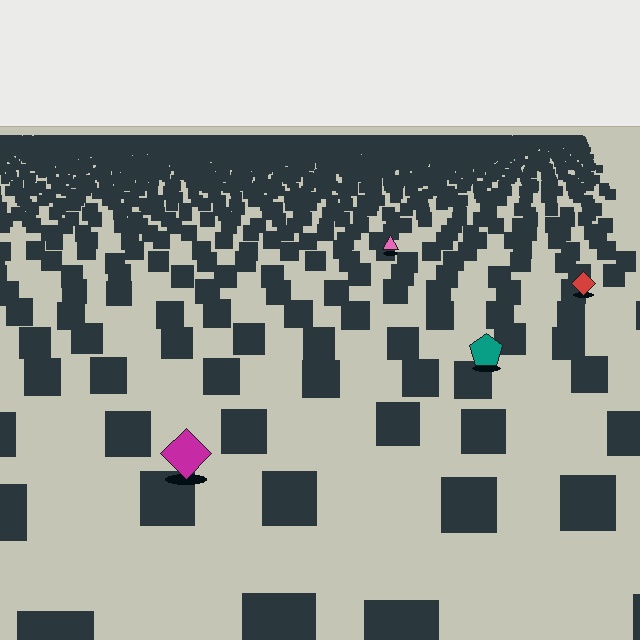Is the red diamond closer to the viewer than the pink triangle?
Yes. The red diamond is closer — you can tell from the texture gradient: the ground texture is coarser near it.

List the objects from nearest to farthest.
From nearest to farthest: the magenta diamond, the teal pentagon, the red diamond, the pink triangle.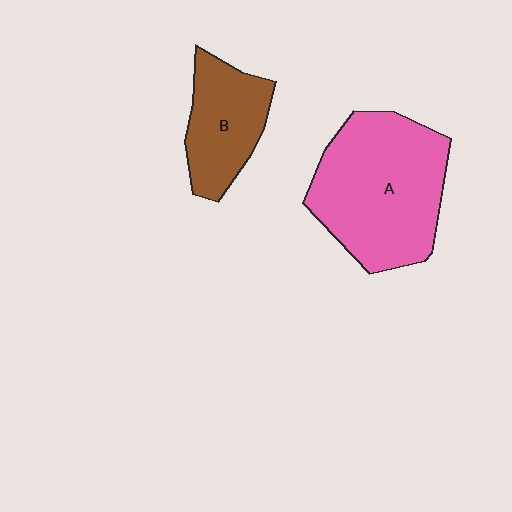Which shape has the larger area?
Shape A (pink).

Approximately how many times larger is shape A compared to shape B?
Approximately 1.9 times.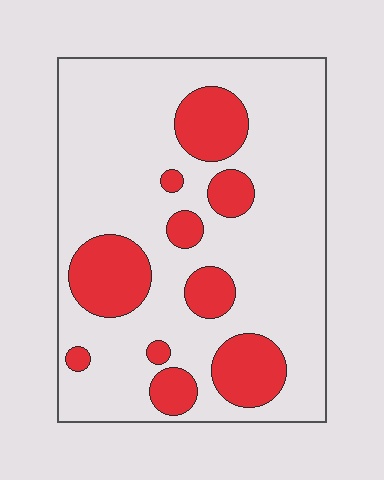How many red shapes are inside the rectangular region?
10.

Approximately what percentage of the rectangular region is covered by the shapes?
Approximately 25%.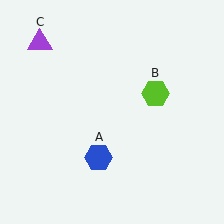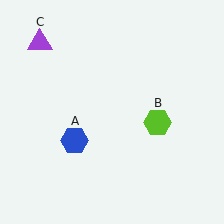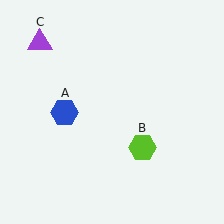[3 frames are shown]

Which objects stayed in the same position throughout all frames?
Purple triangle (object C) remained stationary.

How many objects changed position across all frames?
2 objects changed position: blue hexagon (object A), lime hexagon (object B).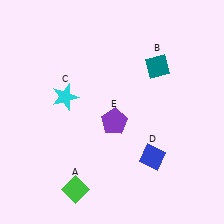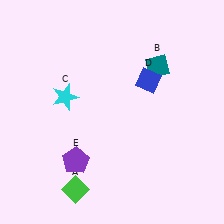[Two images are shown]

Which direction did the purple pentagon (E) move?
The purple pentagon (E) moved down.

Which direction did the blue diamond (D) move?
The blue diamond (D) moved up.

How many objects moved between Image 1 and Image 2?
2 objects moved between the two images.